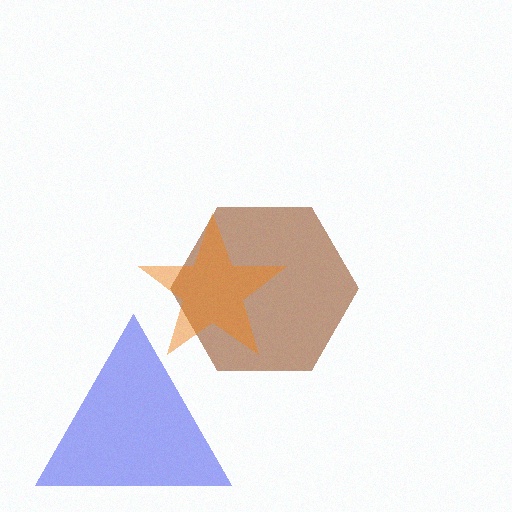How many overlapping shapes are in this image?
There are 3 overlapping shapes in the image.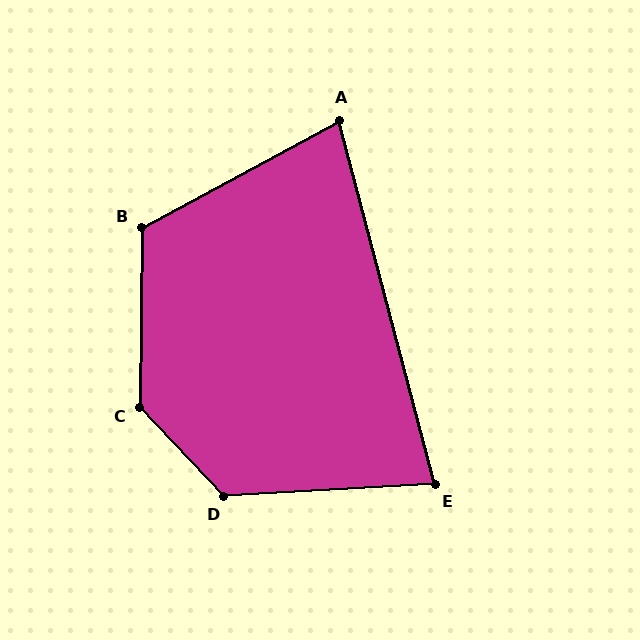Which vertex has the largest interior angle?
C, at approximately 136 degrees.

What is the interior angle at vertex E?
Approximately 78 degrees (acute).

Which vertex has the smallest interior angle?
A, at approximately 76 degrees.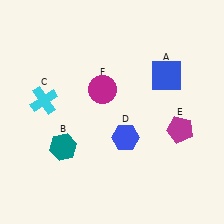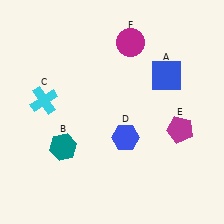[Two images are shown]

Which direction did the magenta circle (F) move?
The magenta circle (F) moved up.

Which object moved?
The magenta circle (F) moved up.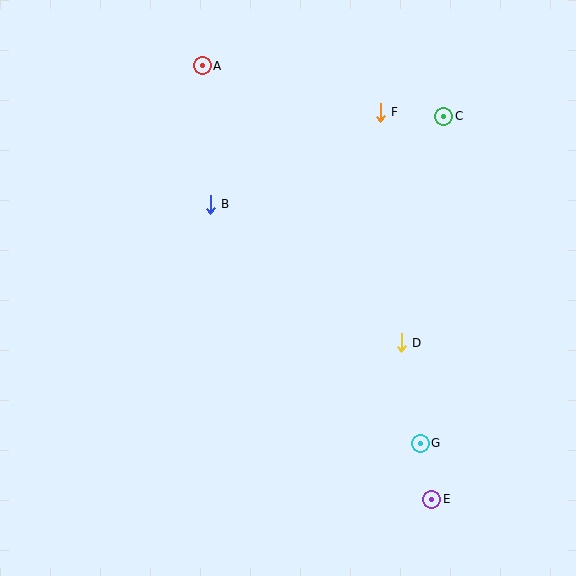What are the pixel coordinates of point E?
Point E is at (432, 499).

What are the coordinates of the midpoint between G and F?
The midpoint between G and F is at (400, 278).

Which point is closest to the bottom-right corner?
Point E is closest to the bottom-right corner.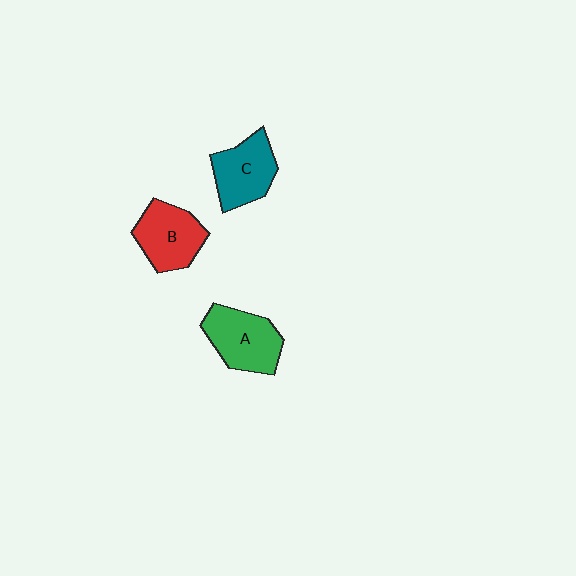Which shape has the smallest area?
Shape C (teal).